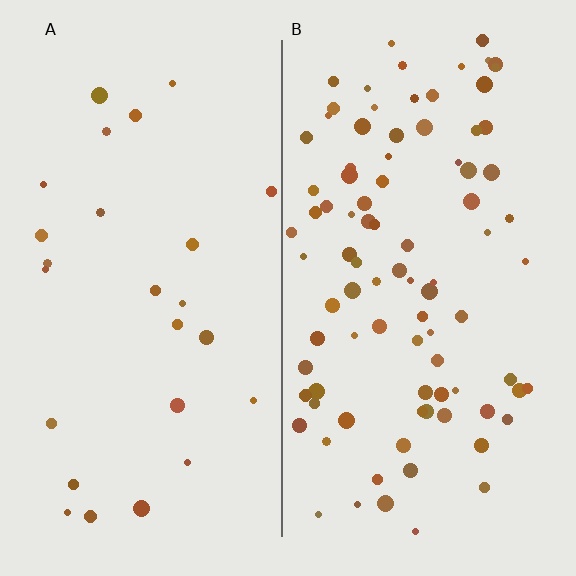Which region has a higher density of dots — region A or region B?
B (the right).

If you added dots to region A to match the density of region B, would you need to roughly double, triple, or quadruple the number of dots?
Approximately quadruple.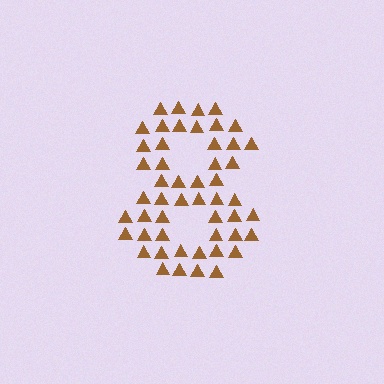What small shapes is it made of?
It is made of small triangles.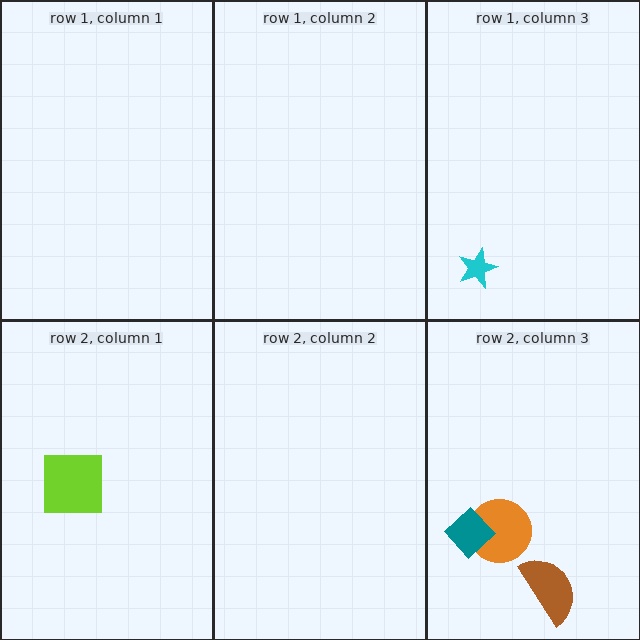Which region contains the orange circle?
The row 2, column 3 region.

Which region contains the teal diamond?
The row 2, column 3 region.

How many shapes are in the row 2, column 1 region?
1.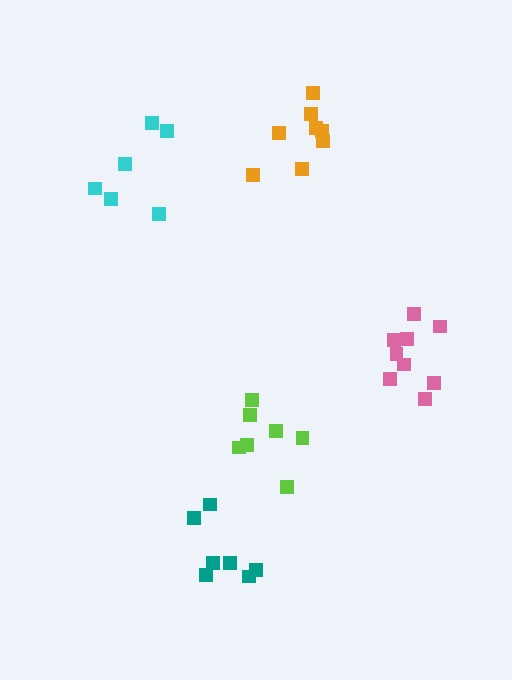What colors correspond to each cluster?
The clusters are colored: cyan, orange, pink, lime, teal.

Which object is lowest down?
The teal cluster is bottommost.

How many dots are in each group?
Group 1: 6 dots, Group 2: 8 dots, Group 3: 9 dots, Group 4: 7 dots, Group 5: 7 dots (37 total).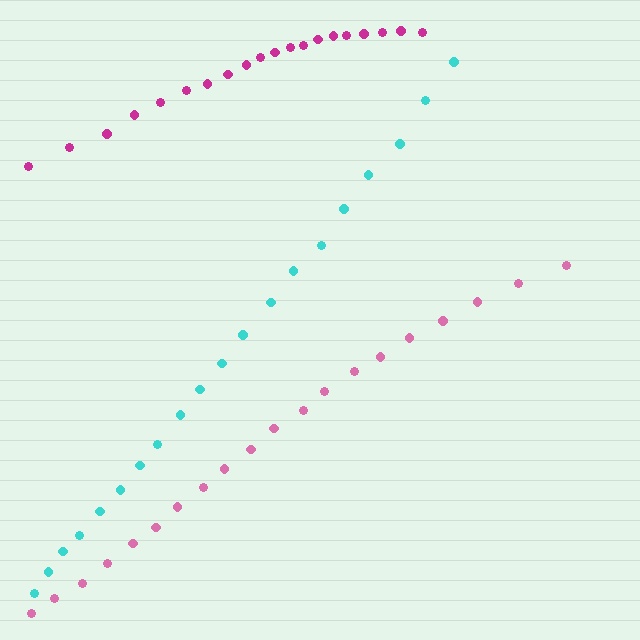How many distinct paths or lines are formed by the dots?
There are 3 distinct paths.